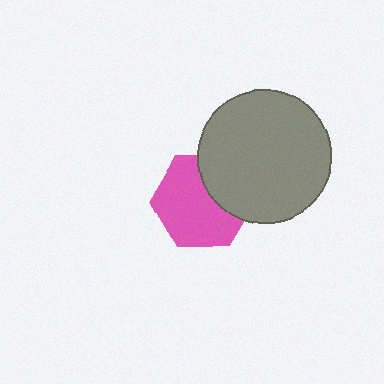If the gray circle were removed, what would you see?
You would see the complete pink hexagon.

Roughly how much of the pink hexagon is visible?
Most of it is visible (roughly 68%).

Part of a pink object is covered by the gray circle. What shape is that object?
It is a hexagon.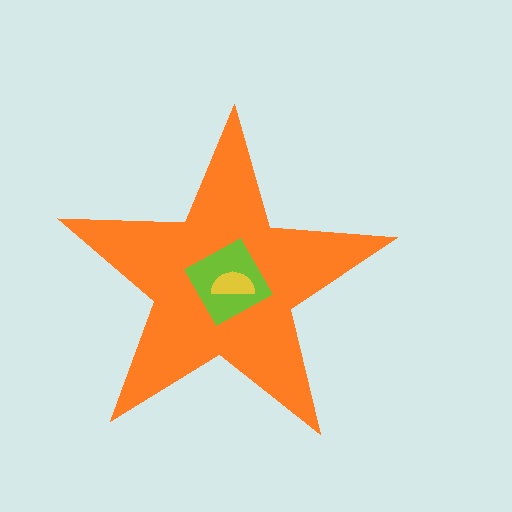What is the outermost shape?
The orange star.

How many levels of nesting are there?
3.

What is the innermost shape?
The yellow semicircle.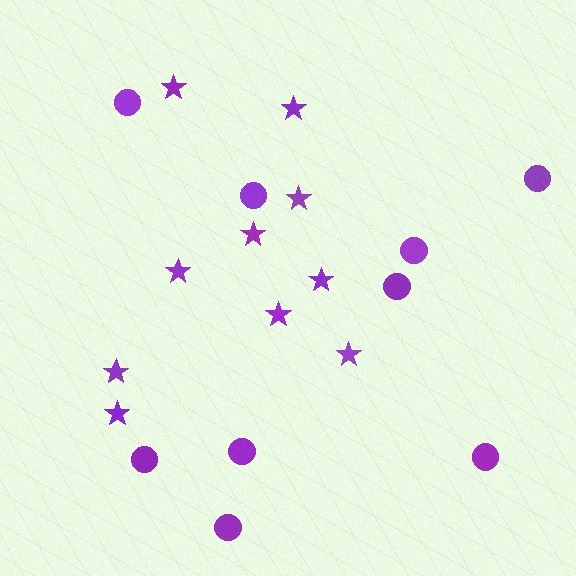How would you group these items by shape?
There are 2 groups: one group of stars (10) and one group of circles (9).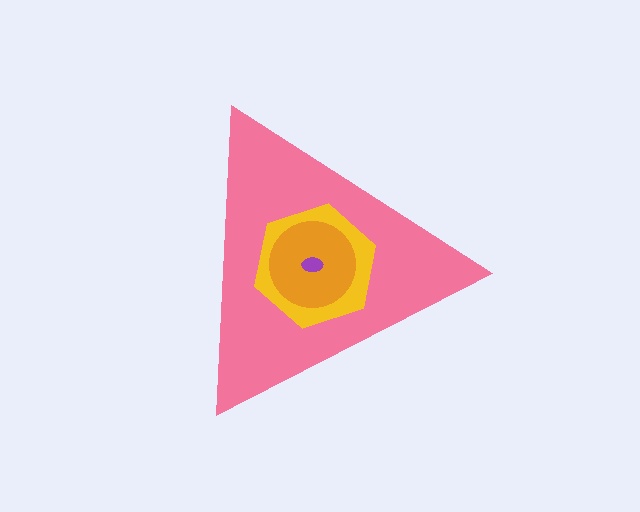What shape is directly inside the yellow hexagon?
The orange circle.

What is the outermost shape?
The pink triangle.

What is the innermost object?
The purple ellipse.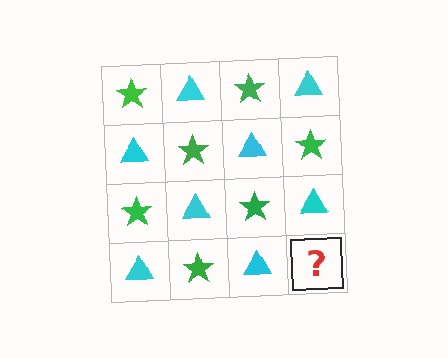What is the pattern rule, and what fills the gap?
The rule is that it alternates green star and cyan triangle in a checkerboard pattern. The gap should be filled with a green star.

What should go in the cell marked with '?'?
The missing cell should contain a green star.